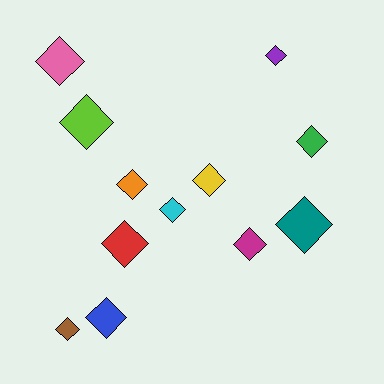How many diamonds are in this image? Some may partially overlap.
There are 12 diamonds.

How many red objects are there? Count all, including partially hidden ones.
There is 1 red object.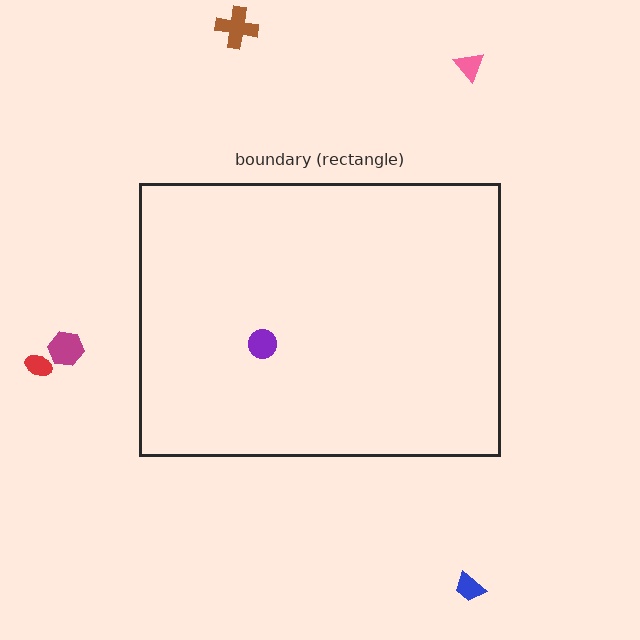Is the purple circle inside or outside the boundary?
Inside.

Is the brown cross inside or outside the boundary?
Outside.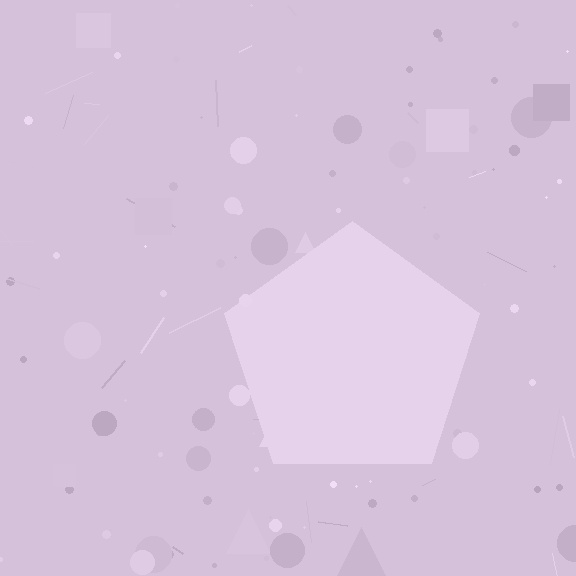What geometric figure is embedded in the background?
A pentagon is embedded in the background.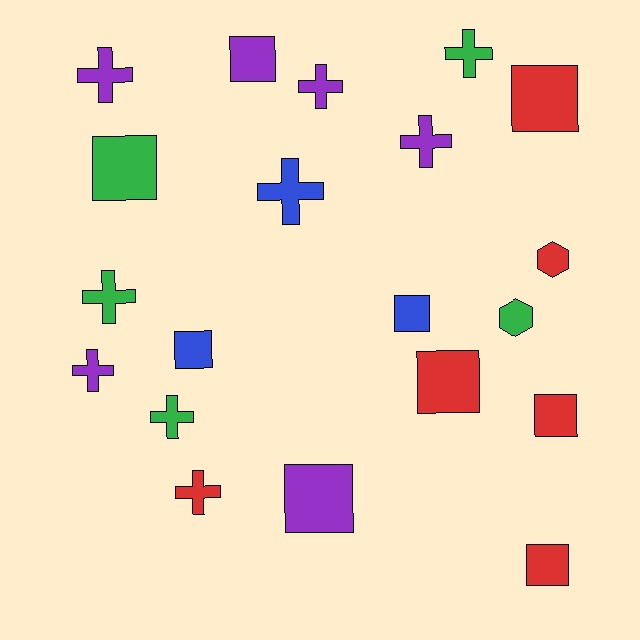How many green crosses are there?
There are 3 green crosses.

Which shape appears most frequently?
Cross, with 9 objects.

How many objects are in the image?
There are 20 objects.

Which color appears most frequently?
Purple, with 6 objects.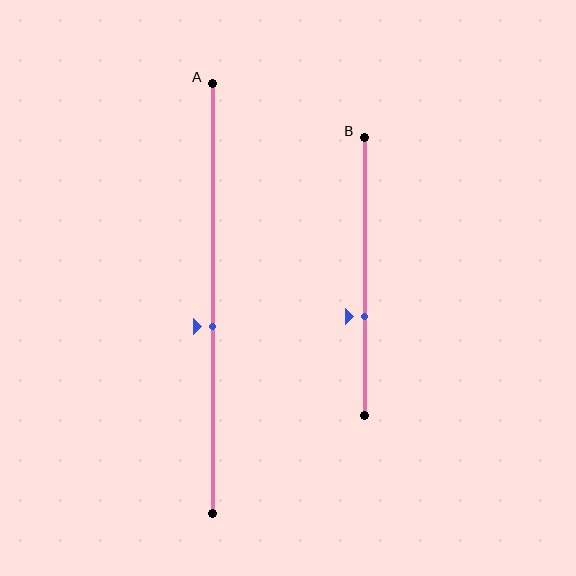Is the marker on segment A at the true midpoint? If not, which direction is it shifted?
No, the marker on segment A is shifted downward by about 6% of the segment length.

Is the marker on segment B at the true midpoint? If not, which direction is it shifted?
No, the marker on segment B is shifted downward by about 14% of the segment length.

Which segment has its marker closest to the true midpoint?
Segment A has its marker closest to the true midpoint.